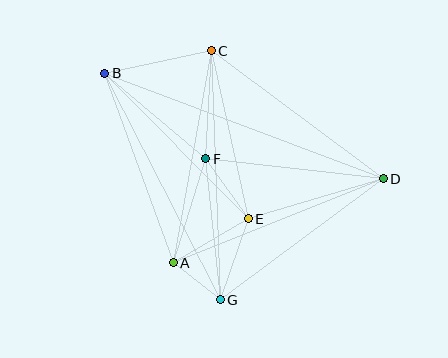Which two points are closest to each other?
Points A and G are closest to each other.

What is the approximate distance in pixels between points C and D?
The distance between C and D is approximately 215 pixels.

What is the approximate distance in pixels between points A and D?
The distance between A and D is approximately 226 pixels.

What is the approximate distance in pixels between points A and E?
The distance between A and E is approximately 87 pixels.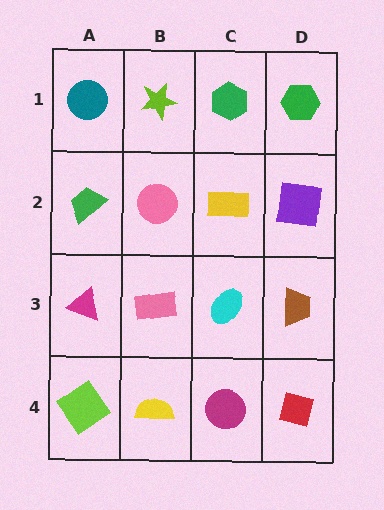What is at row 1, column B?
A lime star.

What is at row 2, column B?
A pink circle.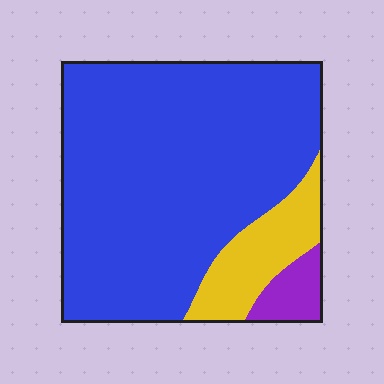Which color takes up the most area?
Blue, at roughly 80%.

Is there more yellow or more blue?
Blue.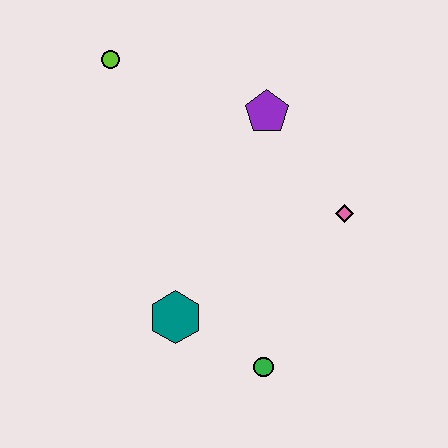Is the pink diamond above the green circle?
Yes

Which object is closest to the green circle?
The teal hexagon is closest to the green circle.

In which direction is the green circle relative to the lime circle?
The green circle is below the lime circle.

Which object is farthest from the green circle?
The lime circle is farthest from the green circle.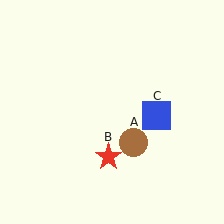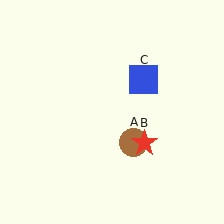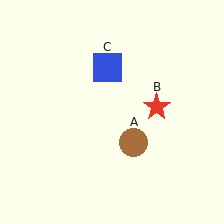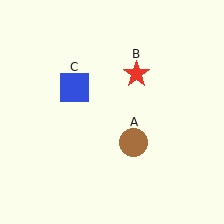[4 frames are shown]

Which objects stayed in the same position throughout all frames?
Brown circle (object A) remained stationary.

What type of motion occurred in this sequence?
The red star (object B), blue square (object C) rotated counterclockwise around the center of the scene.